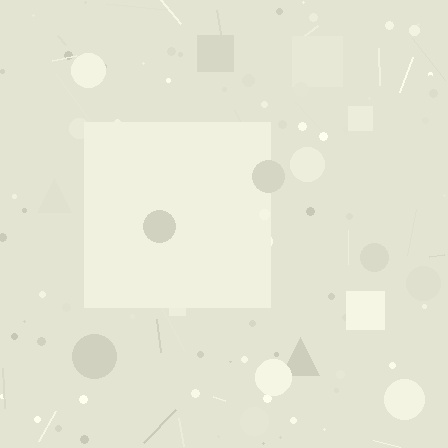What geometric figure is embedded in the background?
A square is embedded in the background.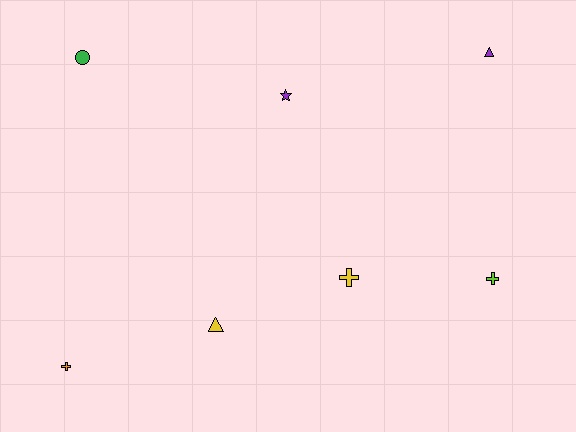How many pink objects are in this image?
There are no pink objects.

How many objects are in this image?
There are 7 objects.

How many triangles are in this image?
There are 2 triangles.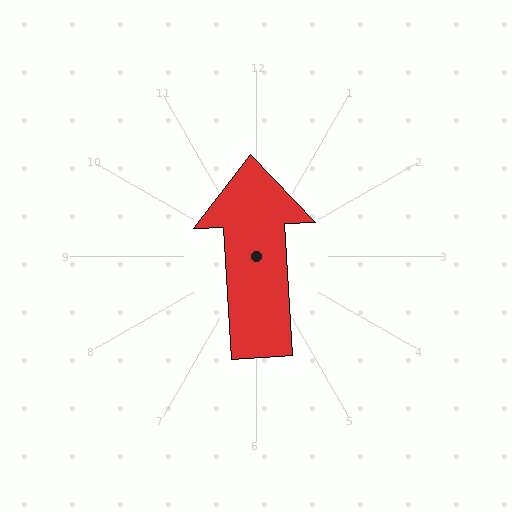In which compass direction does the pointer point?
North.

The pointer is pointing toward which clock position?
Roughly 12 o'clock.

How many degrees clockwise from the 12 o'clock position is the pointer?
Approximately 357 degrees.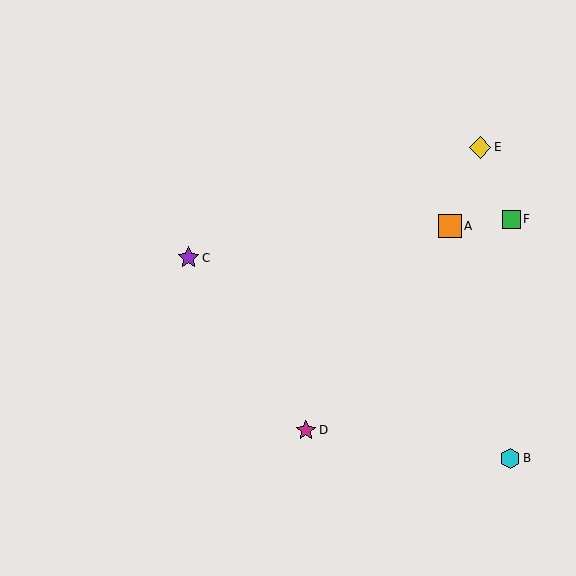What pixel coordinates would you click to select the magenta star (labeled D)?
Click at (306, 430) to select the magenta star D.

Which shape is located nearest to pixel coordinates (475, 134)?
The yellow diamond (labeled E) at (480, 147) is nearest to that location.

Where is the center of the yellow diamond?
The center of the yellow diamond is at (480, 147).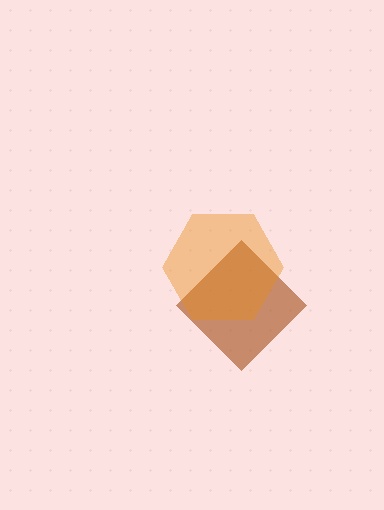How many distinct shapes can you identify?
There are 2 distinct shapes: a brown diamond, an orange hexagon.